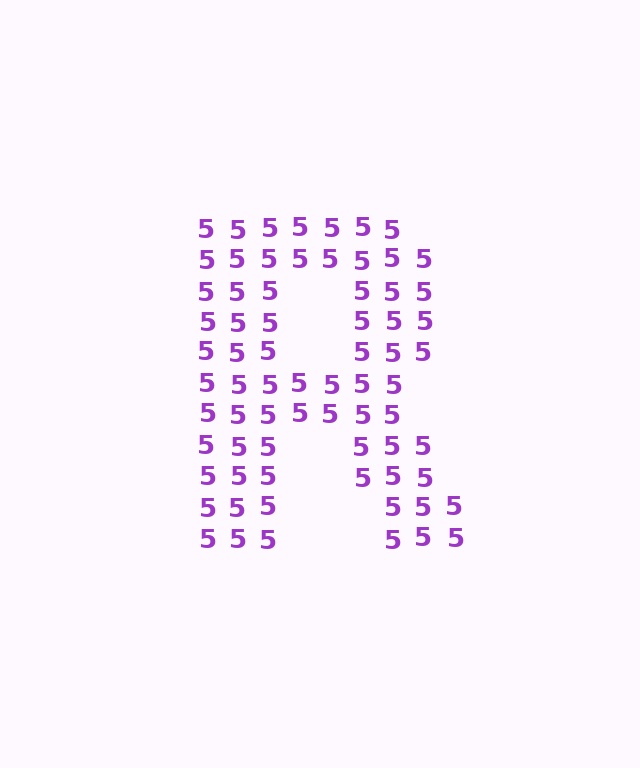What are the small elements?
The small elements are digit 5's.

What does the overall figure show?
The overall figure shows the letter R.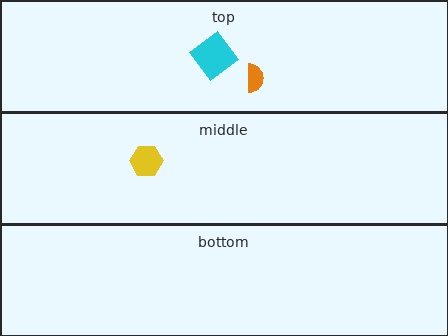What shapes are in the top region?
The orange semicircle, the cyan diamond.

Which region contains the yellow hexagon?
The middle region.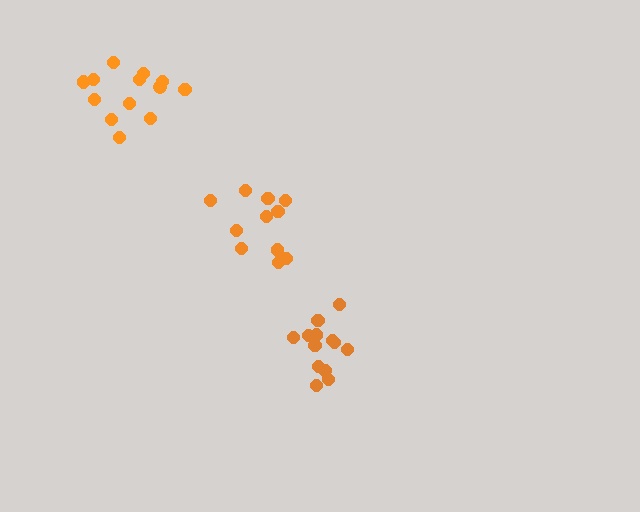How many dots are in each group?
Group 1: 13 dots, Group 2: 11 dots, Group 3: 13 dots (37 total).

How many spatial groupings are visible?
There are 3 spatial groupings.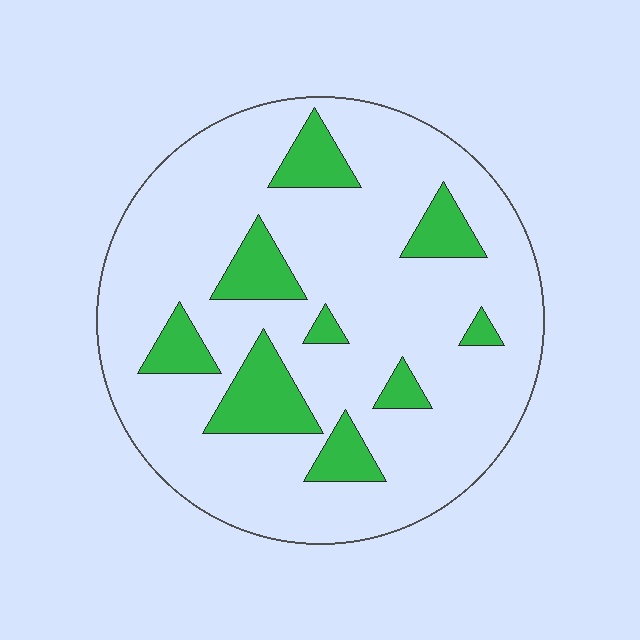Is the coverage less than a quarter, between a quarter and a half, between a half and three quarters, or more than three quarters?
Less than a quarter.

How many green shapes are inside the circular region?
9.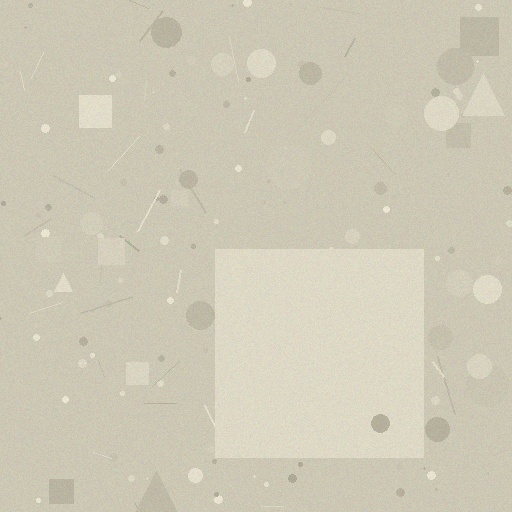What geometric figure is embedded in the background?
A square is embedded in the background.